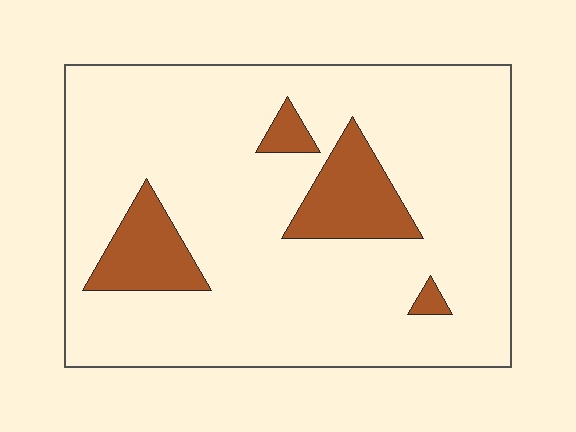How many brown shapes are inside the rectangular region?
4.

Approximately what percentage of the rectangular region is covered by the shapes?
Approximately 15%.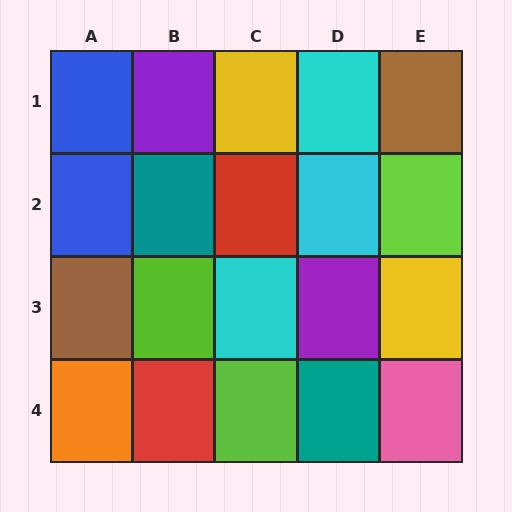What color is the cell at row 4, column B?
Red.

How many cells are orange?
1 cell is orange.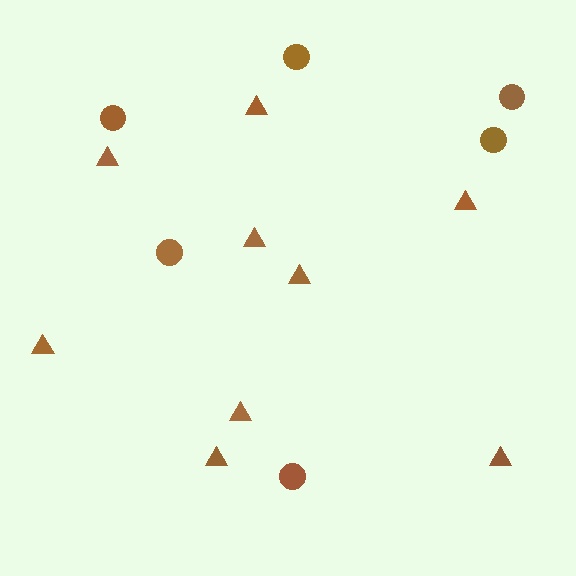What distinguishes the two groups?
There are 2 groups: one group of triangles (9) and one group of circles (6).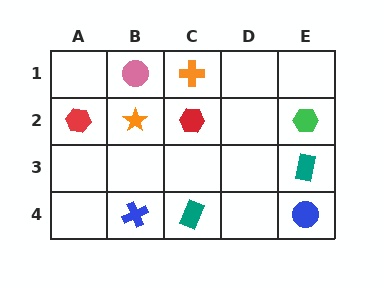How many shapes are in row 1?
2 shapes.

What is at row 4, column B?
A blue cross.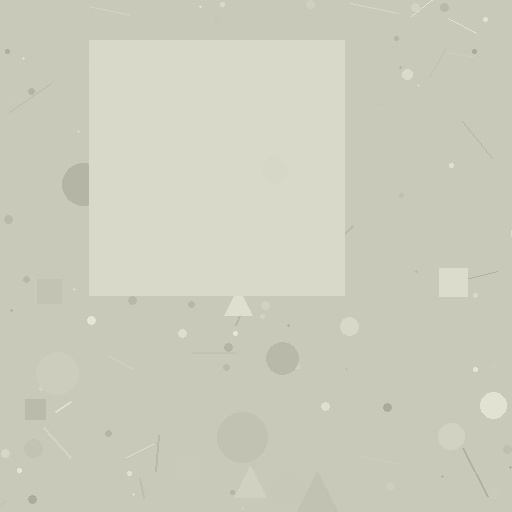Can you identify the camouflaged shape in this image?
The camouflaged shape is a square.